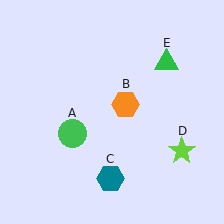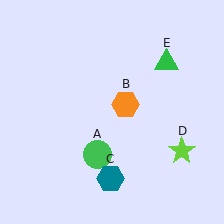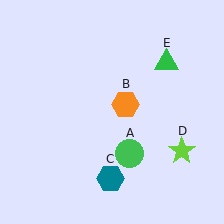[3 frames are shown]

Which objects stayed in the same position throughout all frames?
Orange hexagon (object B) and teal hexagon (object C) and lime star (object D) and green triangle (object E) remained stationary.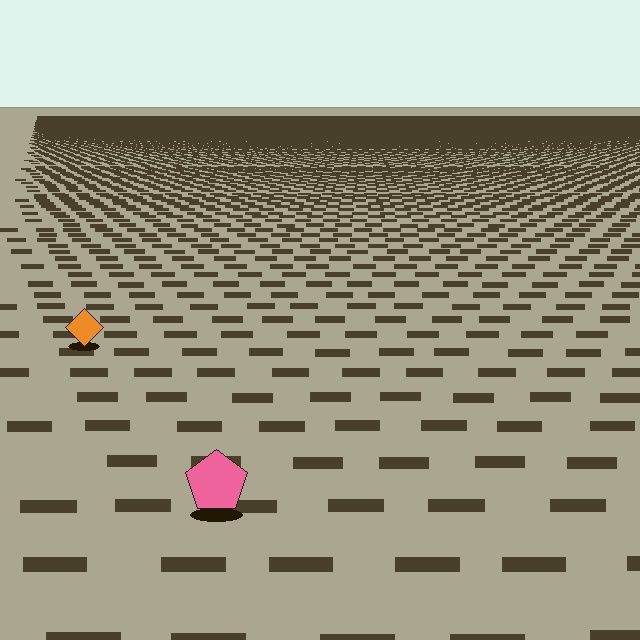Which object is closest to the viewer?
The pink pentagon is closest. The texture marks near it are larger and more spread out.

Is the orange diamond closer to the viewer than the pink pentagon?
No. The pink pentagon is closer — you can tell from the texture gradient: the ground texture is coarser near it.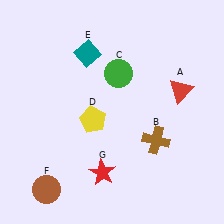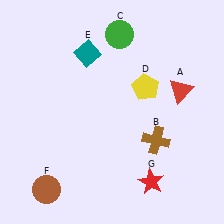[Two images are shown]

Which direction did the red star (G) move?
The red star (G) moved right.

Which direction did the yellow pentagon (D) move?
The yellow pentagon (D) moved right.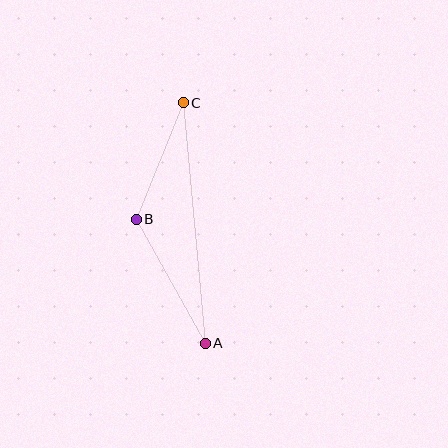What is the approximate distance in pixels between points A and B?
The distance between A and B is approximately 142 pixels.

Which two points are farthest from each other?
Points A and C are farthest from each other.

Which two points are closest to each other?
Points B and C are closest to each other.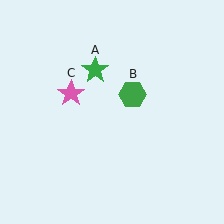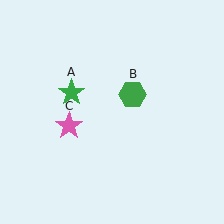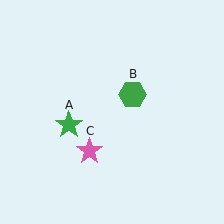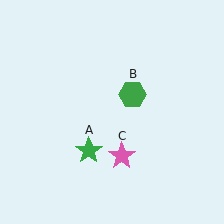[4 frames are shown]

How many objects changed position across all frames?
2 objects changed position: green star (object A), pink star (object C).